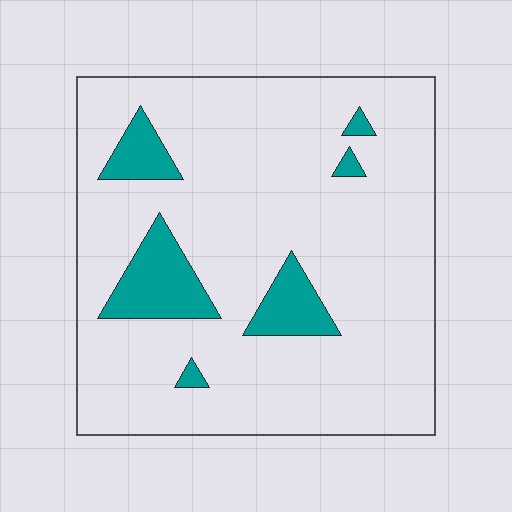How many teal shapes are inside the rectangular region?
6.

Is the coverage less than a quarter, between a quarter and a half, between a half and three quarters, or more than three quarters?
Less than a quarter.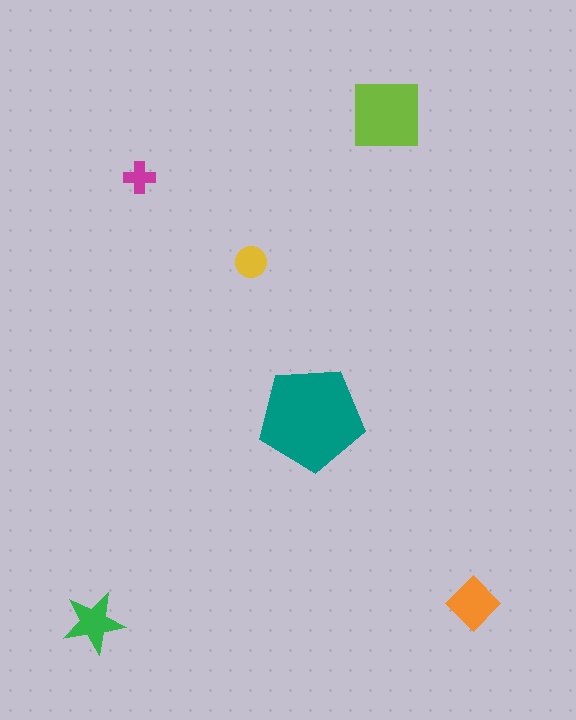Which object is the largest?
The teal pentagon.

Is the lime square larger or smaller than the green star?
Larger.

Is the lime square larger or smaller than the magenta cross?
Larger.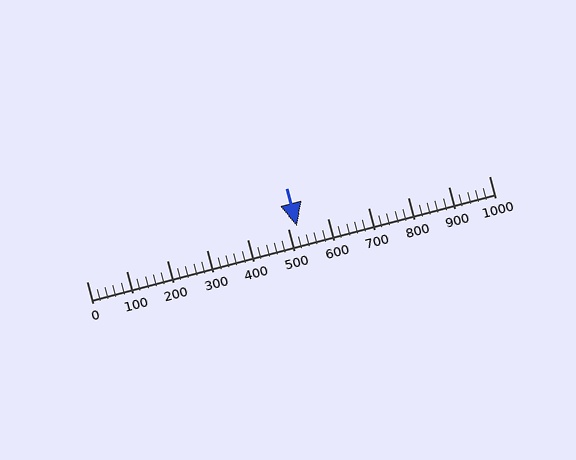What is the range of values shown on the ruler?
The ruler shows values from 0 to 1000.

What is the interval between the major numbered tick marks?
The major tick marks are spaced 100 units apart.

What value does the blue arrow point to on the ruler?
The blue arrow points to approximately 522.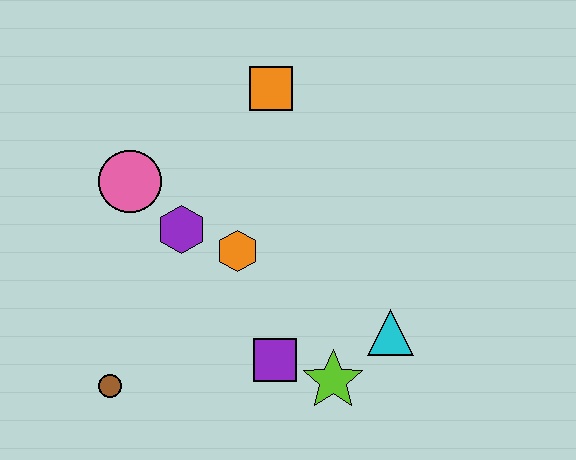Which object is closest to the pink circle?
The purple hexagon is closest to the pink circle.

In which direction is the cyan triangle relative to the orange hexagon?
The cyan triangle is to the right of the orange hexagon.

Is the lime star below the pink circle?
Yes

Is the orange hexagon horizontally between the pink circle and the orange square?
Yes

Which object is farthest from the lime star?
The orange square is farthest from the lime star.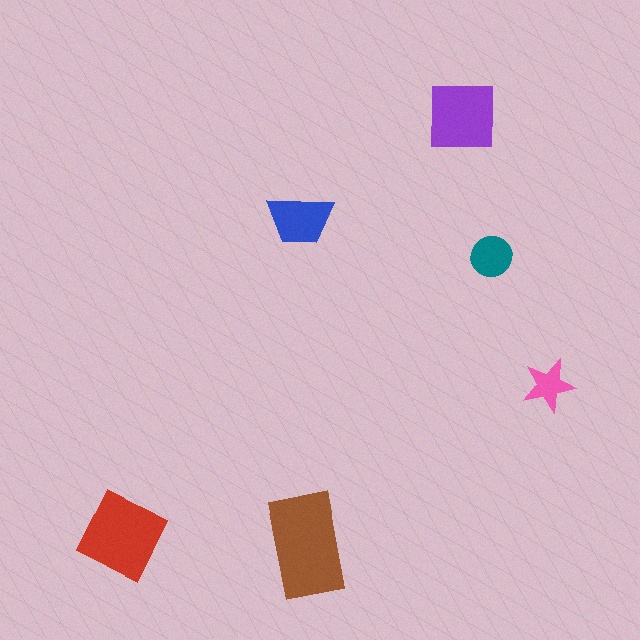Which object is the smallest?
The pink star.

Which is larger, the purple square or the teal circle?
The purple square.